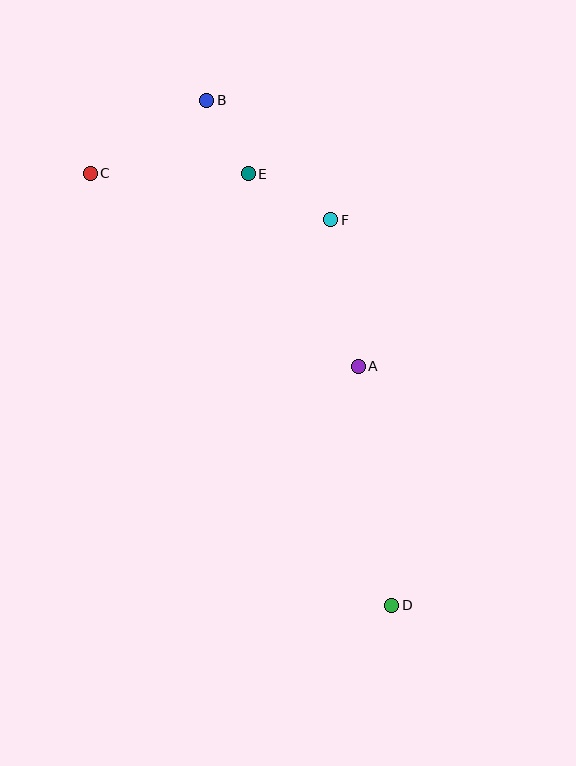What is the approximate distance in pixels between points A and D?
The distance between A and D is approximately 241 pixels.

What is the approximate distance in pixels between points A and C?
The distance between A and C is approximately 330 pixels.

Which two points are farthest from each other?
Points B and D are farthest from each other.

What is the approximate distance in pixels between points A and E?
The distance between A and E is approximately 222 pixels.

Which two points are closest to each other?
Points B and E are closest to each other.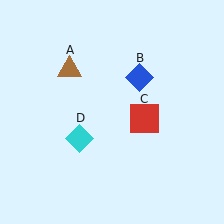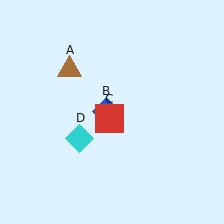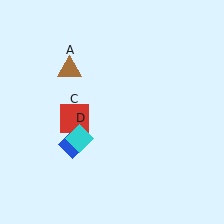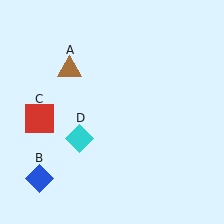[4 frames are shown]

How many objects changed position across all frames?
2 objects changed position: blue diamond (object B), red square (object C).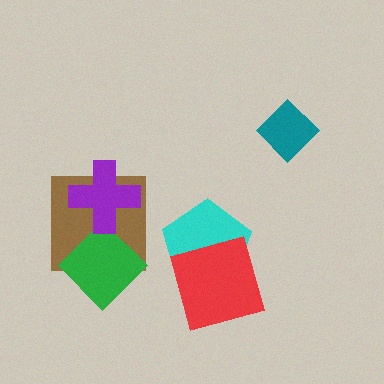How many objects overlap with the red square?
1 object overlaps with the red square.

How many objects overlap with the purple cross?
2 objects overlap with the purple cross.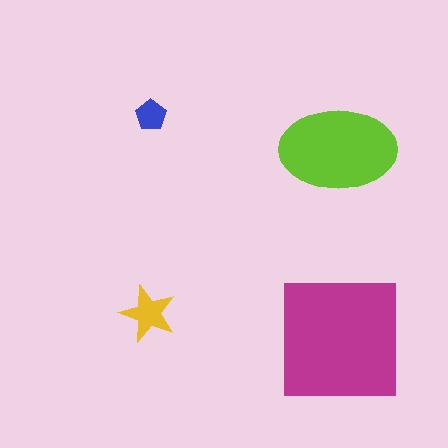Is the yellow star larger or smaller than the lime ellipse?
Smaller.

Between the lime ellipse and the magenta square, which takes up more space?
The magenta square.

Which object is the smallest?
The blue pentagon.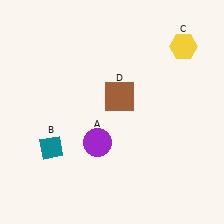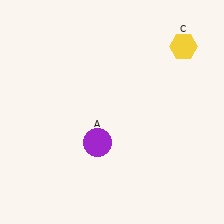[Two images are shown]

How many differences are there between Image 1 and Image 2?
There are 2 differences between the two images.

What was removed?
The brown square (D), the teal diamond (B) were removed in Image 2.